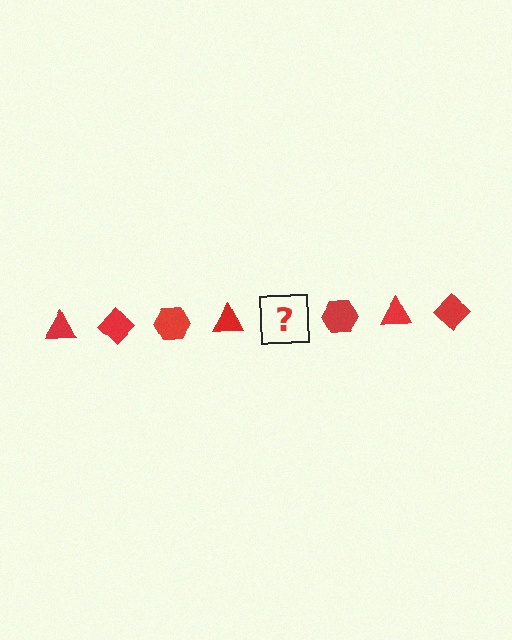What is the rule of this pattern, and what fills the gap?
The rule is that the pattern cycles through triangle, diamond, hexagon shapes in red. The gap should be filled with a red diamond.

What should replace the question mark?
The question mark should be replaced with a red diamond.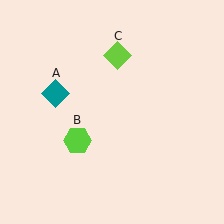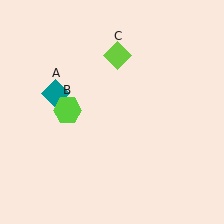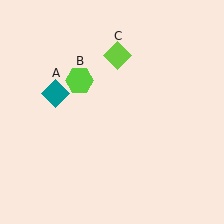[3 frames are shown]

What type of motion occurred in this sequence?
The lime hexagon (object B) rotated clockwise around the center of the scene.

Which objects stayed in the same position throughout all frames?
Teal diamond (object A) and lime diamond (object C) remained stationary.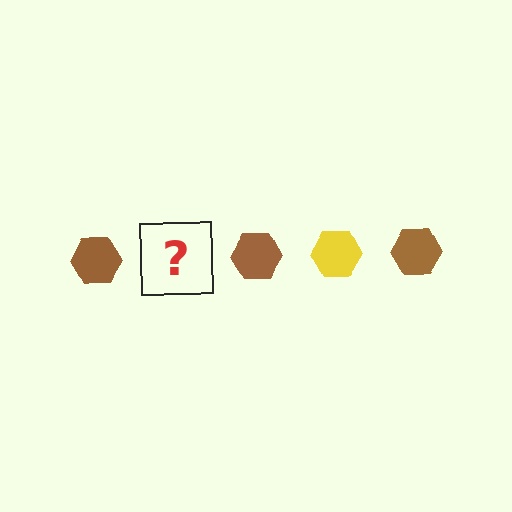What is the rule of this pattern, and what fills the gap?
The rule is that the pattern cycles through brown, yellow hexagons. The gap should be filled with a yellow hexagon.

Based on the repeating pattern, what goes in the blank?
The blank should be a yellow hexagon.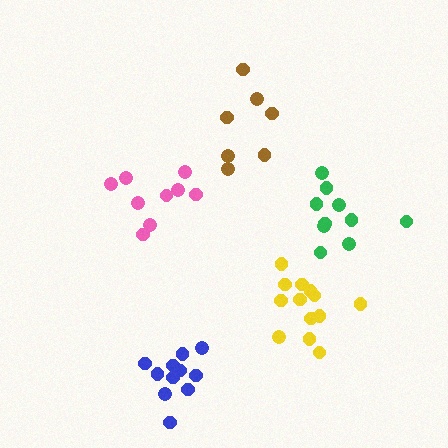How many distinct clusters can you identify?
There are 5 distinct clusters.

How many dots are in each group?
Group 1: 11 dots, Group 2: 13 dots, Group 3: 7 dots, Group 4: 9 dots, Group 5: 10 dots (50 total).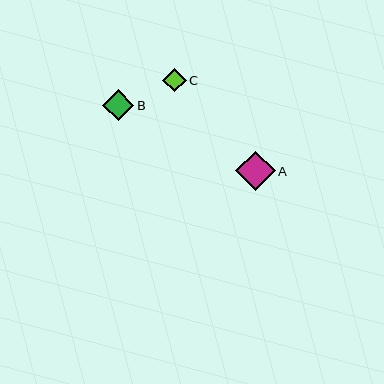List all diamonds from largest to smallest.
From largest to smallest: A, B, C.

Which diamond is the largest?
Diamond A is the largest with a size of approximately 39 pixels.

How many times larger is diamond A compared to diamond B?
Diamond A is approximately 1.2 times the size of diamond B.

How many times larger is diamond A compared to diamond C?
Diamond A is approximately 1.7 times the size of diamond C.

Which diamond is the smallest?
Diamond C is the smallest with a size of approximately 23 pixels.